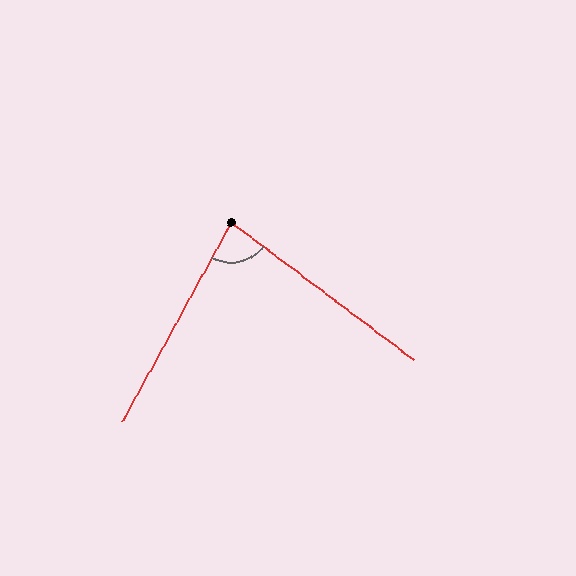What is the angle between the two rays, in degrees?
Approximately 82 degrees.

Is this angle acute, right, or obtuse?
It is acute.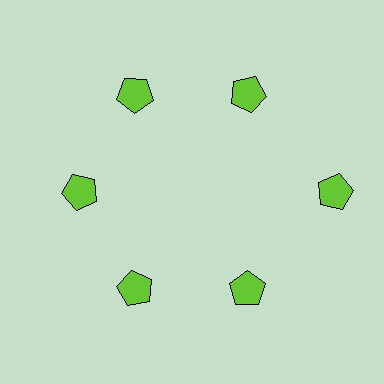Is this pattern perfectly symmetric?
No. The 6 lime pentagons are arranged in a ring, but one element near the 3 o'clock position is pushed outward from the center, breaking the 6-fold rotational symmetry.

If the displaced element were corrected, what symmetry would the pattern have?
It would have 6-fold rotational symmetry — the pattern would map onto itself every 60 degrees.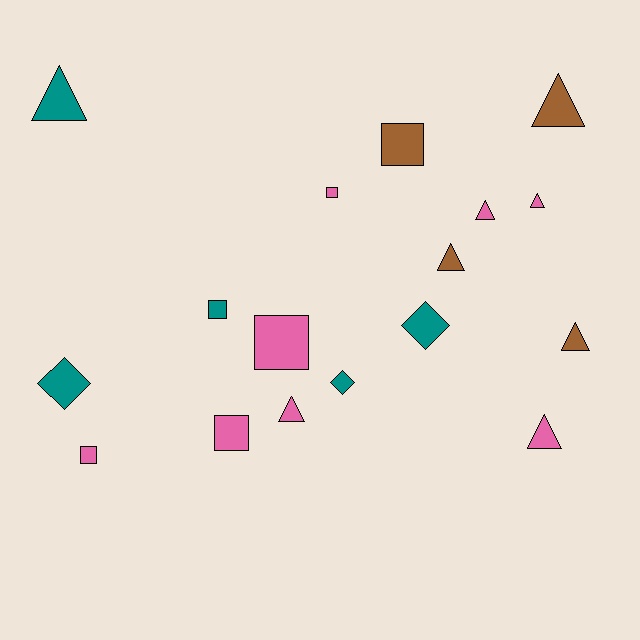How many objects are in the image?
There are 17 objects.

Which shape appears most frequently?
Triangle, with 8 objects.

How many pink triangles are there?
There are 4 pink triangles.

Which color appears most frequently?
Pink, with 8 objects.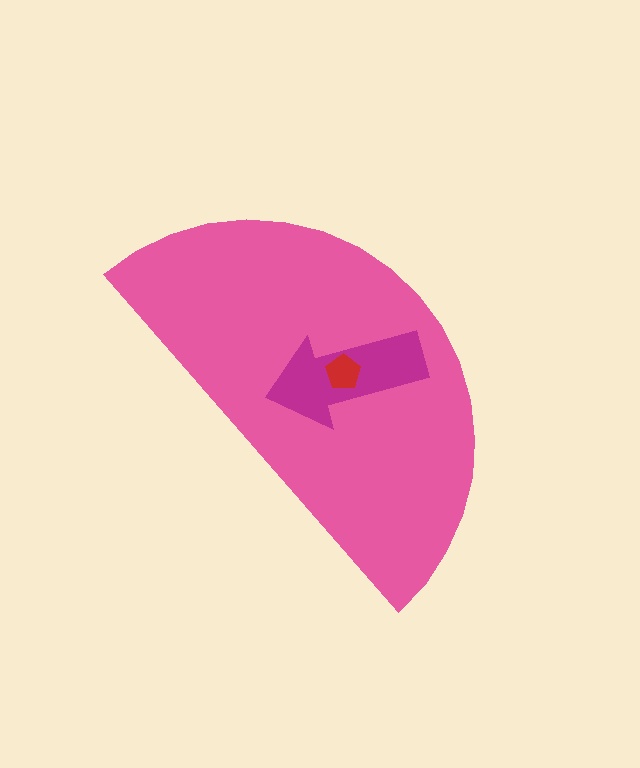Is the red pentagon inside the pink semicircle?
Yes.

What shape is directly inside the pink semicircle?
The magenta arrow.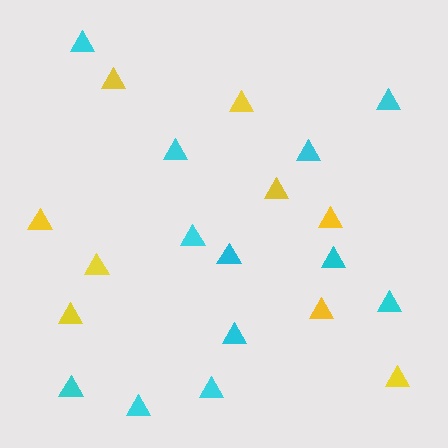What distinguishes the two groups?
There are 2 groups: one group of yellow triangles (9) and one group of cyan triangles (12).